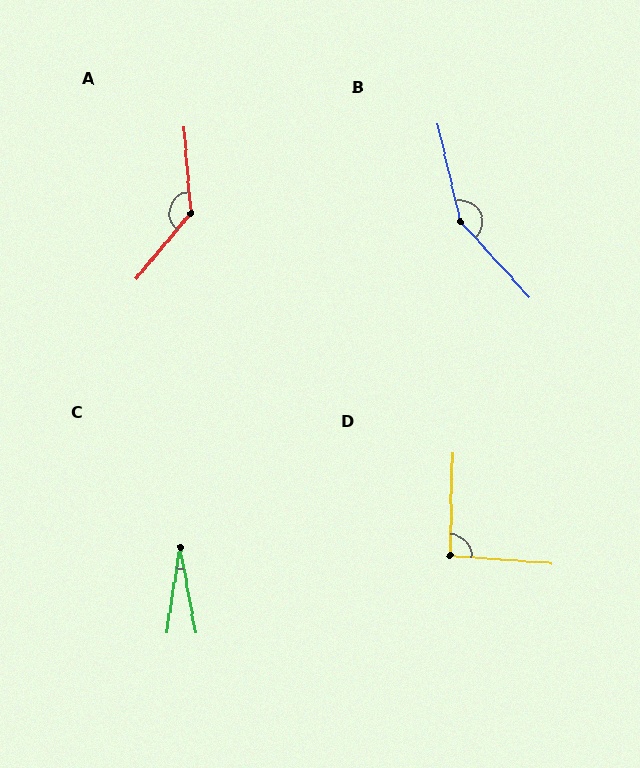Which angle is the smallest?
C, at approximately 19 degrees.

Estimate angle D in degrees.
Approximately 93 degrees.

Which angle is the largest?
B, at approximately 150 degrees.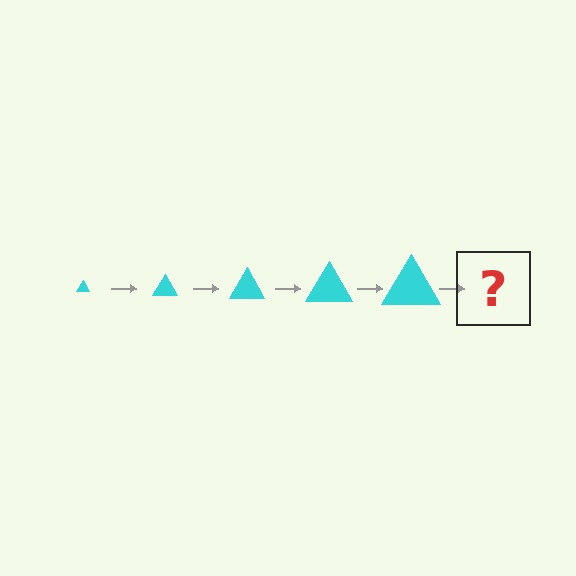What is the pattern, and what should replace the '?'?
The pattern is that the triangle gets progressively larger each step. The '?' should be a cyan triangle, larger than the previous one.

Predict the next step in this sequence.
The next step is a cyan triangle, larger than the previous one.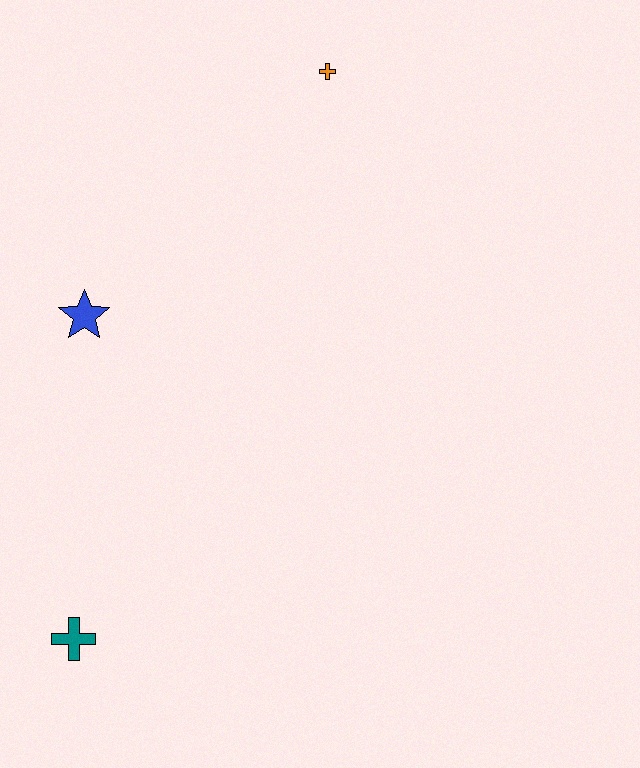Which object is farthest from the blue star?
The orange cross is farthest from the blue star.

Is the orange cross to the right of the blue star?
Yes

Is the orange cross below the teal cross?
No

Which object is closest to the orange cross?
The blue star is closest to the orange cross.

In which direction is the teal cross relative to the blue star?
The teal cross is below the blue star.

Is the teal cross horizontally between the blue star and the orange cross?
No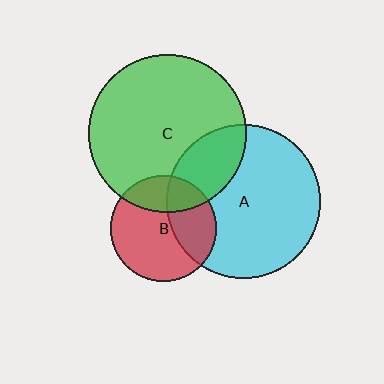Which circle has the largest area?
Circle C (green).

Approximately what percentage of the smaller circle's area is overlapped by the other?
Approximately 25%.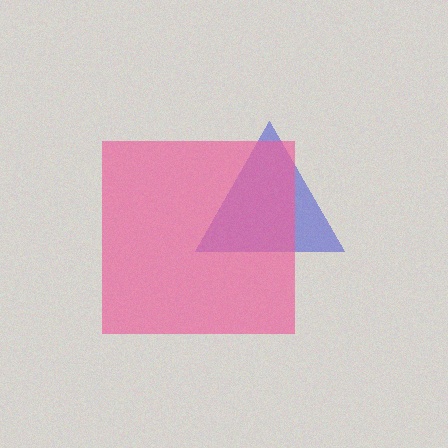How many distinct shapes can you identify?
There are 2 distinct shapes: a blue triangle, a pink square.